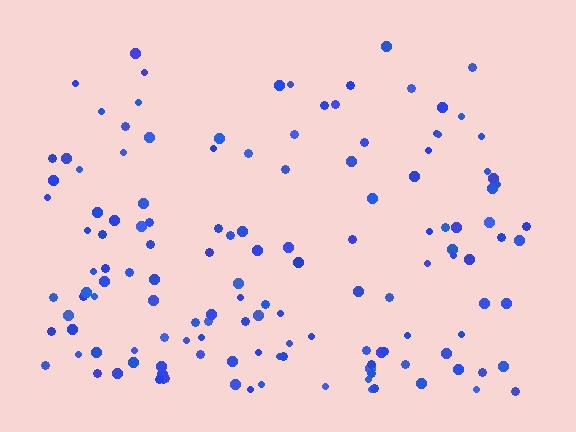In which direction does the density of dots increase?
From top to bottom, with the bottom side densest.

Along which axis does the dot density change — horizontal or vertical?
Vertical.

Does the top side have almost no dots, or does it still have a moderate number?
Still a moderate number, just noticeably fewer than the bottom.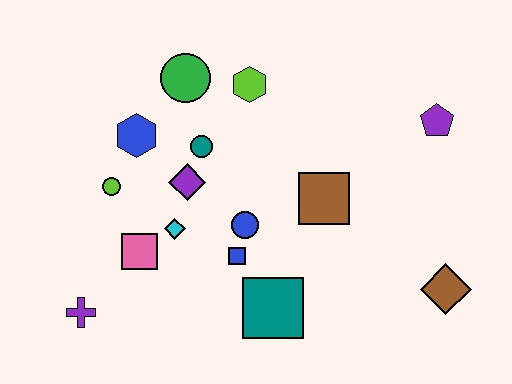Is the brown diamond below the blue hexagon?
Yes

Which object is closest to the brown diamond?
The brown square is closest to the brown diamond.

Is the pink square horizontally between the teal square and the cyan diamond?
No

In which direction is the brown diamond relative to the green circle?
The brown diamond is to the right of the green circle.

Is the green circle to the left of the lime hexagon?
Yes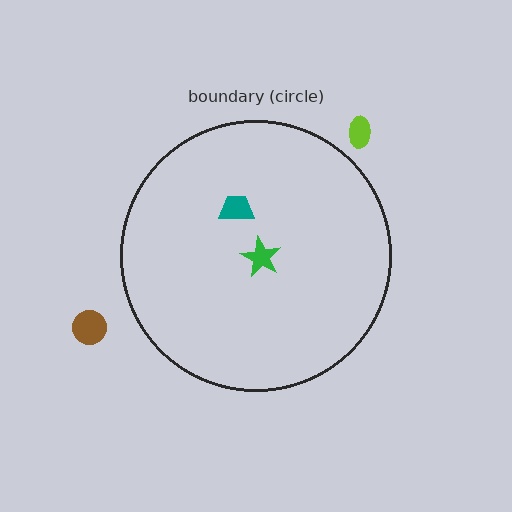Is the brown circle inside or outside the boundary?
Outside.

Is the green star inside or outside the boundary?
Inside.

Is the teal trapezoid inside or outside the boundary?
Inside.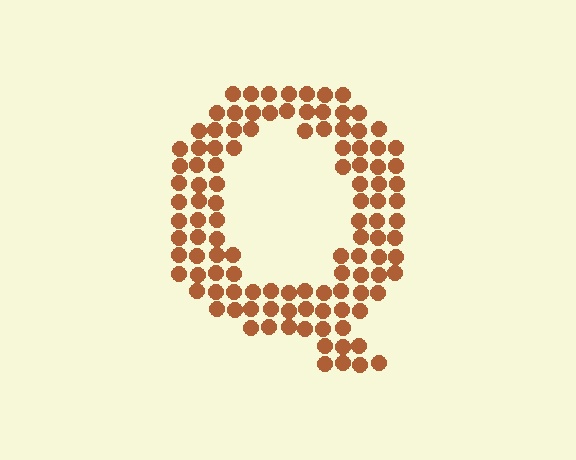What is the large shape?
The large shape is the letter Q.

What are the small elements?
The small elements are circles.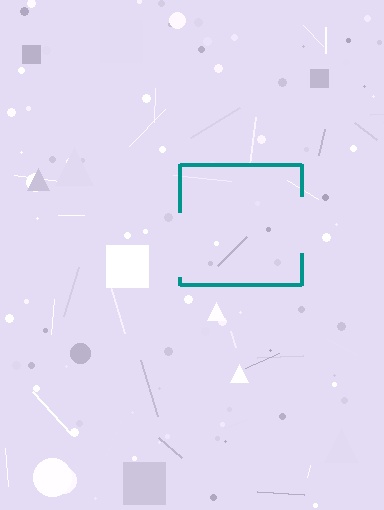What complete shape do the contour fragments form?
The contour fragments form a square.